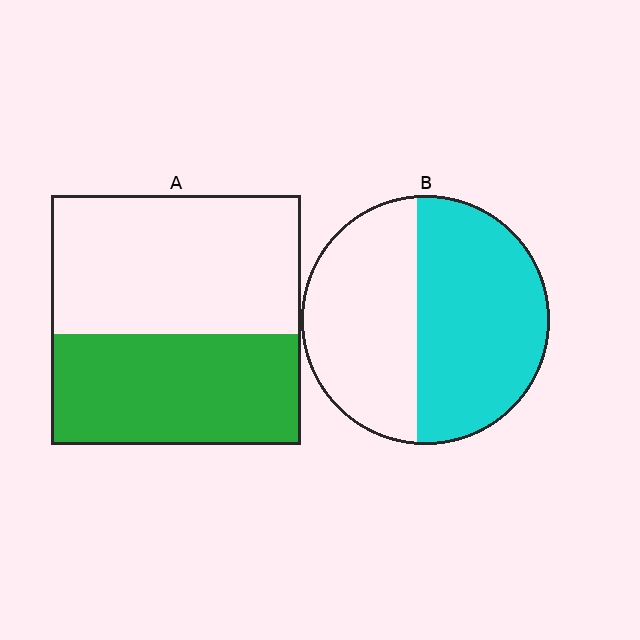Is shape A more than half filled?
No.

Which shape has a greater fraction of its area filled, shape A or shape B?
Shape B.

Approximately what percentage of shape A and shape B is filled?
A is approximately 45% and B is approximately 55%.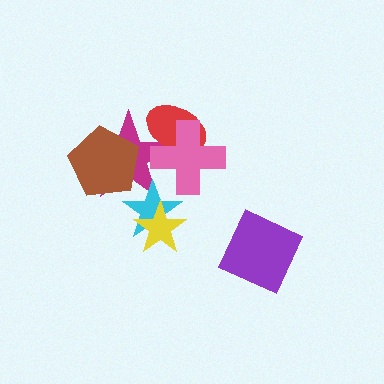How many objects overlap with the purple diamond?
0 objects overlap with the purple diamond.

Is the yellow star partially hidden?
No, no other shape covers it.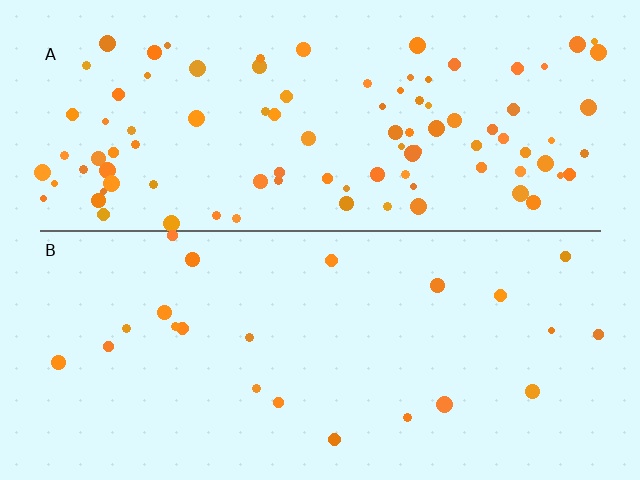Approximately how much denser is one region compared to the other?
Approximately 4.3× — region A over region B.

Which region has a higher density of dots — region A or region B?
A (the top).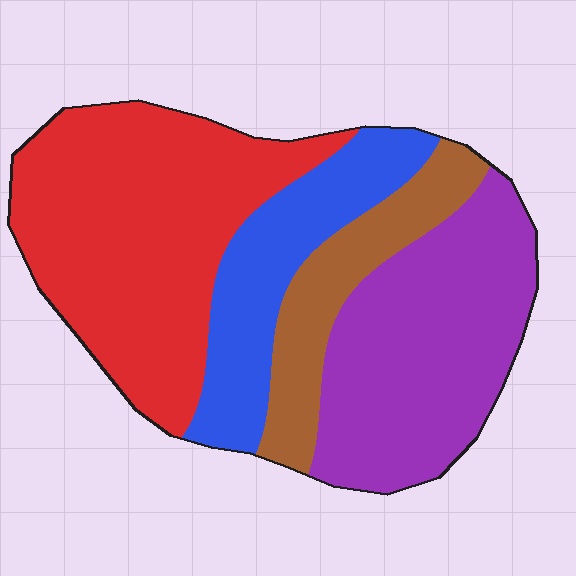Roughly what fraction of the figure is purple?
Purple covers around 30% of the figure.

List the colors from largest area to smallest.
From largest to smallest: red, purple, blue, brown.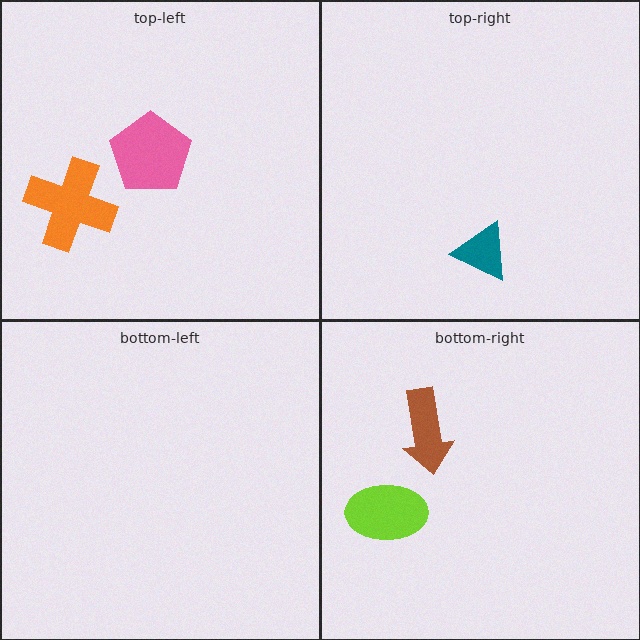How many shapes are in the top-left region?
2.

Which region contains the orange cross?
The top-left region.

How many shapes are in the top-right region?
1.